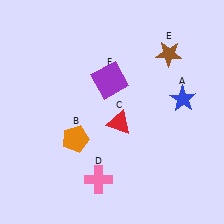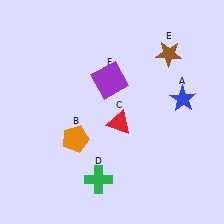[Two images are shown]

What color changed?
The cross (D) changed from pink in Image 1 to green in Image 2.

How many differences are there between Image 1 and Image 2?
There is 1 difference between the two images.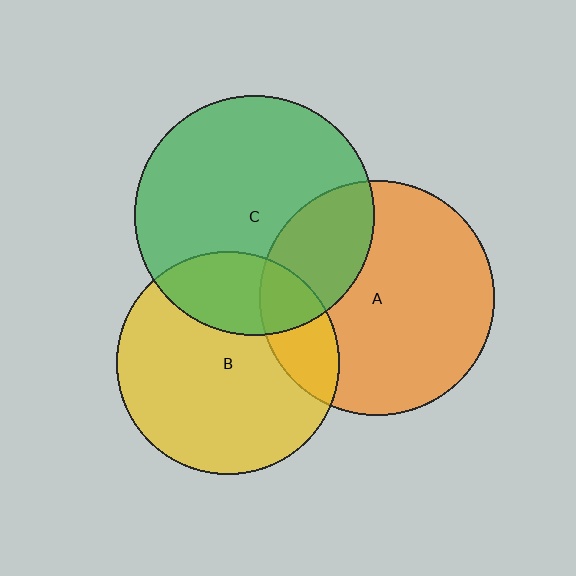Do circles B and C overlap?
Yes.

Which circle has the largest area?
Circle C (green).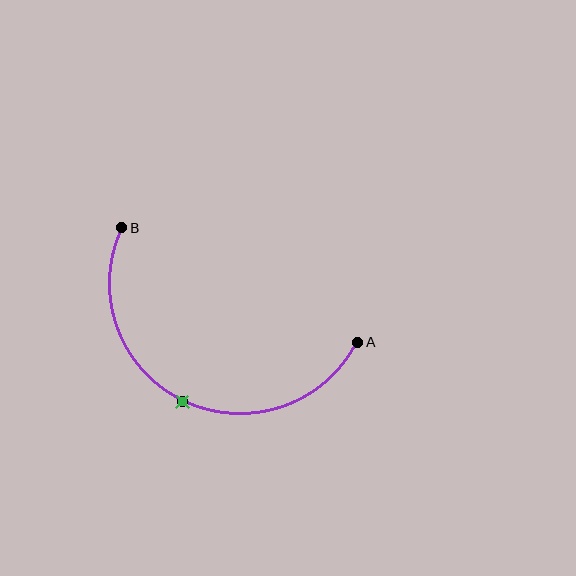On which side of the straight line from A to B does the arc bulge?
The arc bulges below the straight line connecting A and B.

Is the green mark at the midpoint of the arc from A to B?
Yes. The green mark lies on the arc at equal arc-length from both A and B — it is the arc midpoint.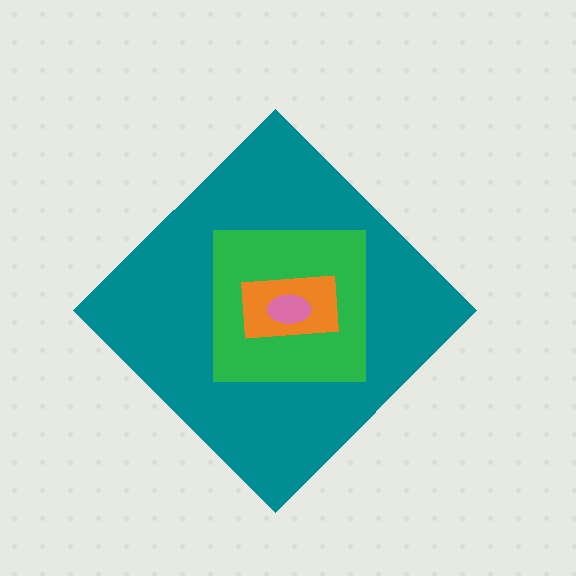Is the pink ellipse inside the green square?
Yes.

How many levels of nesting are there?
4.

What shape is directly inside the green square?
The orange rectangle.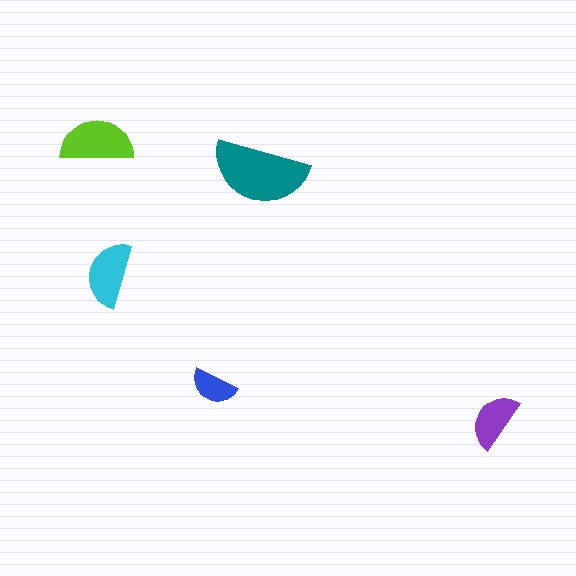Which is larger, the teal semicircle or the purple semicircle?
The teal one.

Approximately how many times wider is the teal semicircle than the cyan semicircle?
About 1.5 times wider.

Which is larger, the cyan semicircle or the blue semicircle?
The cyan one.